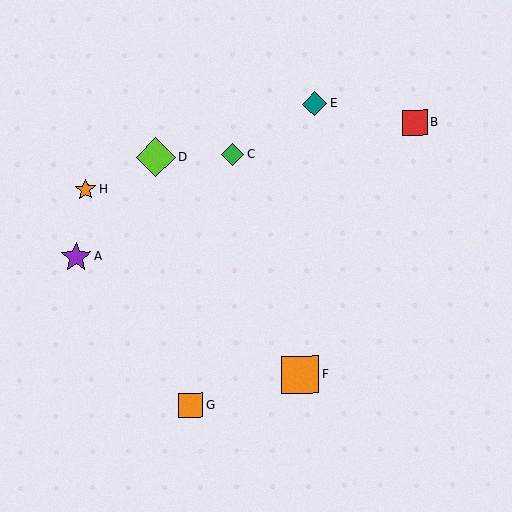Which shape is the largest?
The lime diamond (labeled D) is the largest.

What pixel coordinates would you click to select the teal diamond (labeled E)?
Click at (314, 104) to select the teal diamond E.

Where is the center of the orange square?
The center of the orange square is at (191, 405).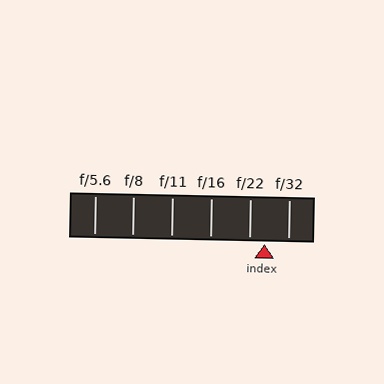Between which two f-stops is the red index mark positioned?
The index mark is between f/22 and f/32.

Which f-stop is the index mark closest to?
The index mark is closest to f/22.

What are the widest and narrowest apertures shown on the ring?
The widest aperture shown is f/5.6 and the narrowest is f/32.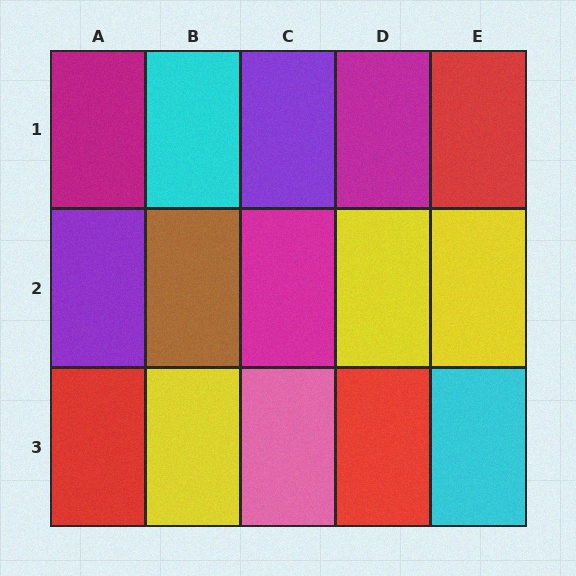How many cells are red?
3 cells are red.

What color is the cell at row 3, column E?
Cyan.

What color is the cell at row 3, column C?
Pink.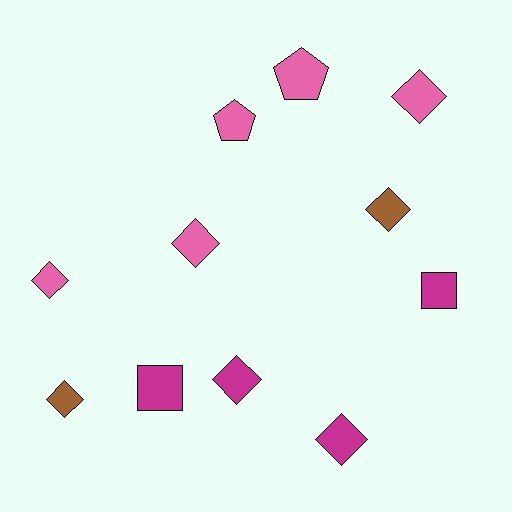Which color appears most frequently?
Pink, with 5 objects.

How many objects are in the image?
There are 11 objects.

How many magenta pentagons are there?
There are no magenta pentagons.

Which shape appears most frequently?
Diamond, with 7 objects.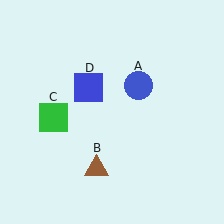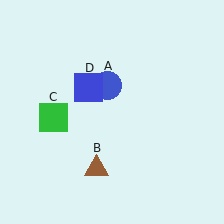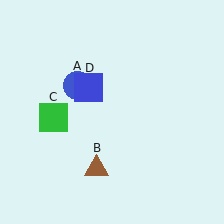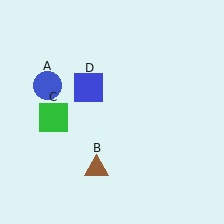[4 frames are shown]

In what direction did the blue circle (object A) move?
The blue circle (object A) moved left.